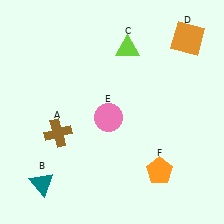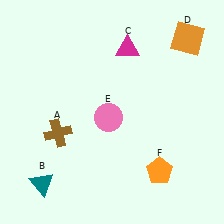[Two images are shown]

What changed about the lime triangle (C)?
In Image 1, C is lime. In Image 2, it changed to magenta.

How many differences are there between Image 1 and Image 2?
There is 1 difference between the two images.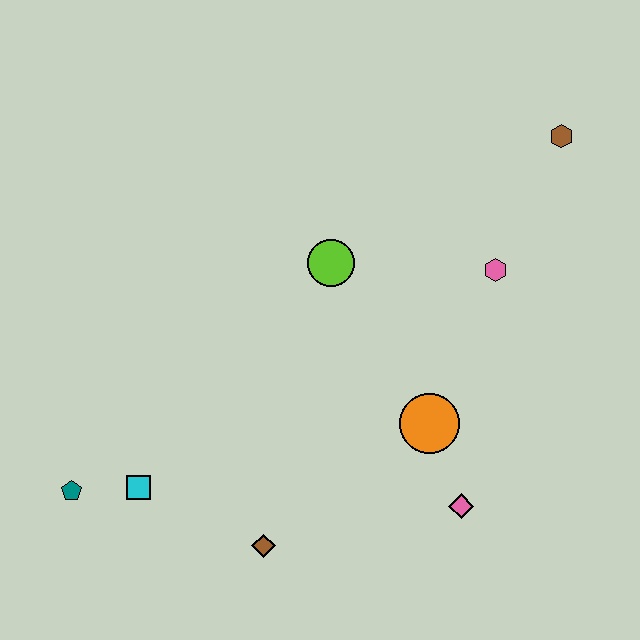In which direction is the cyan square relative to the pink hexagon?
The cyan square is to the left of the pink hexagon.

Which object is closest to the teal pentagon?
The cyan square is closest to the teal pentagon.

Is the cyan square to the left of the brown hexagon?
Yes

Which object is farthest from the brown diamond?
The brown hexagon is farthest from the brown diamond.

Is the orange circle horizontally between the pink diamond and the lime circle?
Yes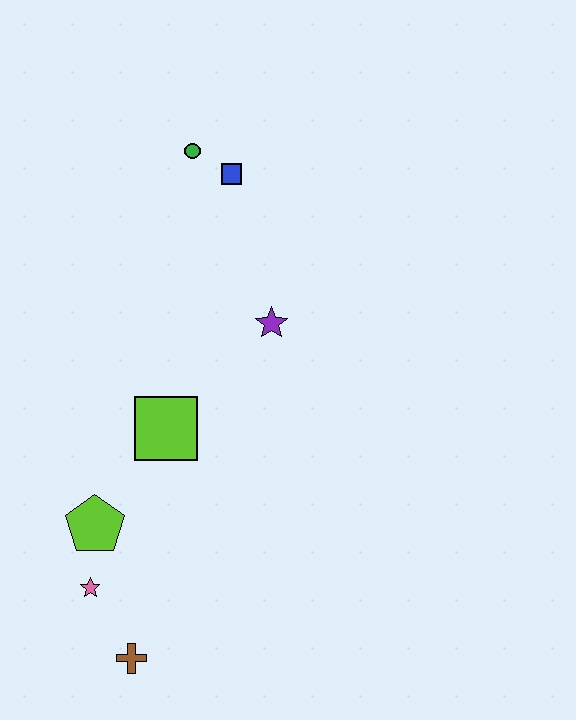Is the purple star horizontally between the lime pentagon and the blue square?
No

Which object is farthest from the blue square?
The brown cross is farthest from the blue square.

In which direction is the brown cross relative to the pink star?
The brown cross is below the pink star.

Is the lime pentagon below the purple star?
Yes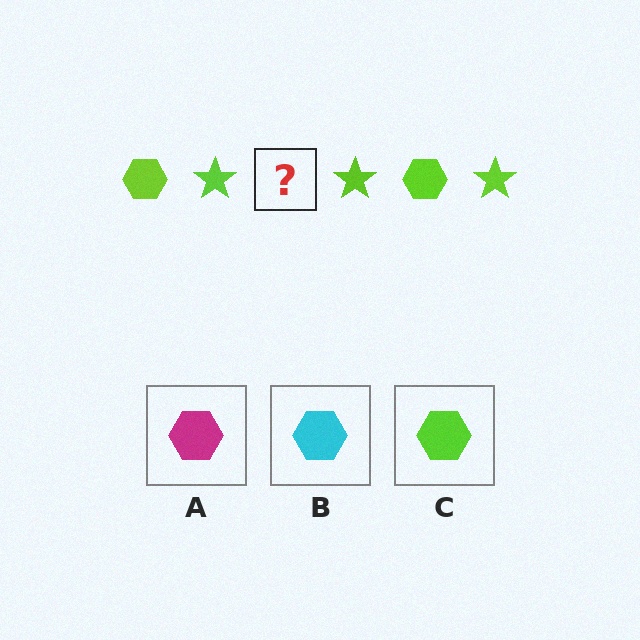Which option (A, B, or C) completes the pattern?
C.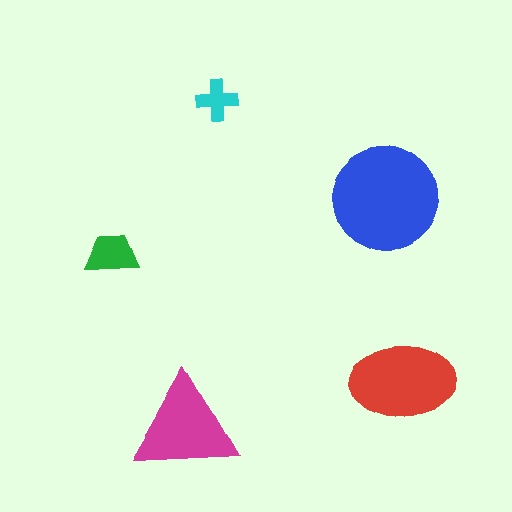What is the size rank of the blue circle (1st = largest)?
1st.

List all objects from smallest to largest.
The cyan cross, the green trapezoid, the magenta triangle, the red ellipse, the blue circle.